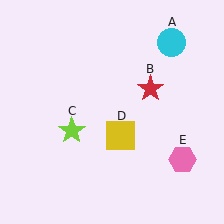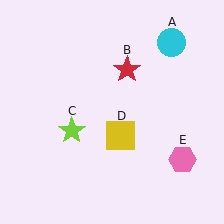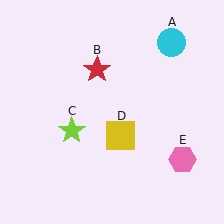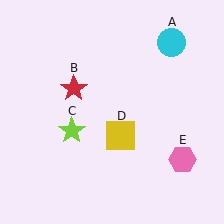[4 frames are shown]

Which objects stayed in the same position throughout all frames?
Cyan circle (object A) and lime star (object C) and yellow square (object D) and pink hexagon (object E) remained stationary.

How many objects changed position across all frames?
1 object changed position: red star (object B).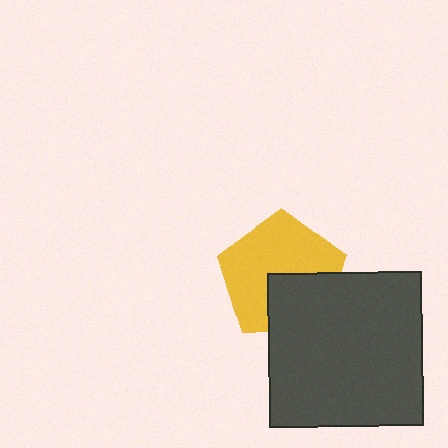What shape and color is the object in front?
The object in front is a dark gray square.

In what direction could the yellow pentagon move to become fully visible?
The yellow pentagon could move up. That would shift it out from behind the dark gray square entirely.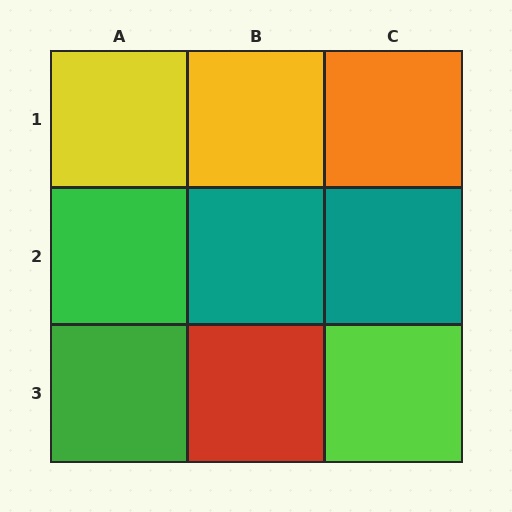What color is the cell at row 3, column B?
Red.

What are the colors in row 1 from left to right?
Yellow, yellow, orange.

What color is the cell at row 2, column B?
Teal.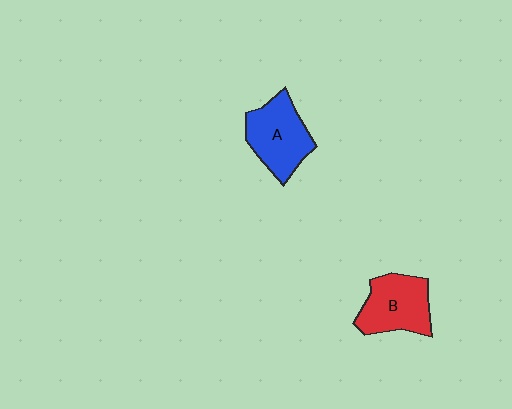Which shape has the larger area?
Shape A (blue).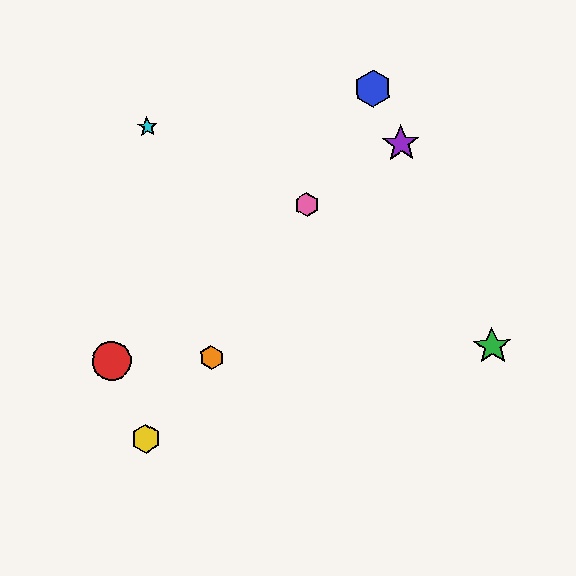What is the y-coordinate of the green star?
The green star is at y≈346.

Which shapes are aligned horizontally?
The red circle, the green star, the orange hexagon are aligned horizontally.